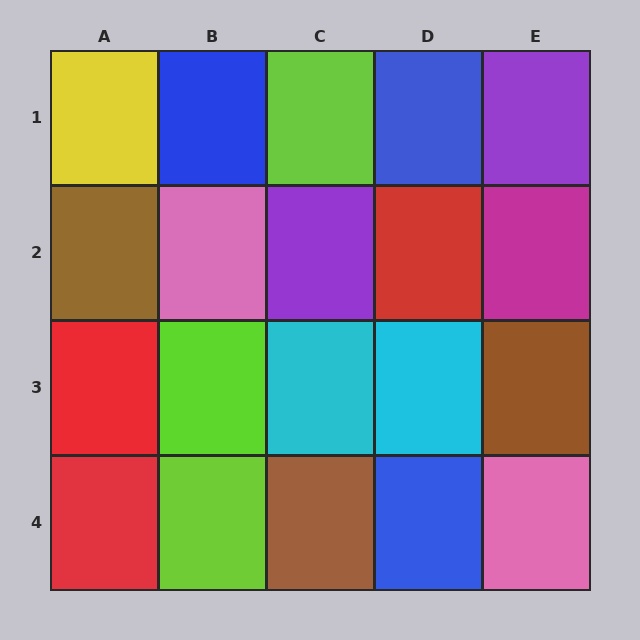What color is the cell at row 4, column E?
Pink.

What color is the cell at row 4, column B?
Lime.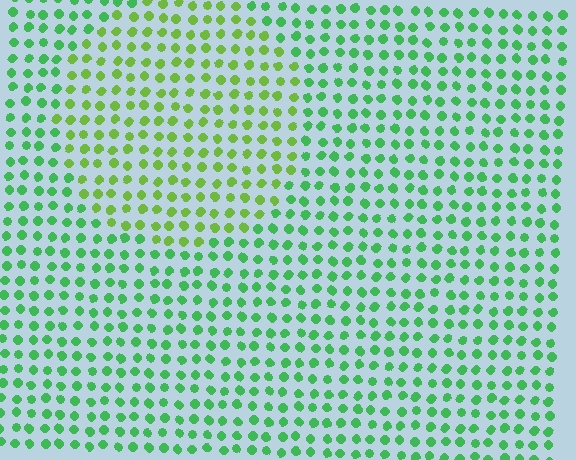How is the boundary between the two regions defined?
The boundary is defined purely by a slight shift in hue (about 34 degrees). Spacing, size, and orientation are identical on both sides.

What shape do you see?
I see a circle.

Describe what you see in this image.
The image is filled with small green elements in a uniform arrangement. A circle-shaped region is visible where the elements are tinted to a slightly different hue, forming a subtle color boundary.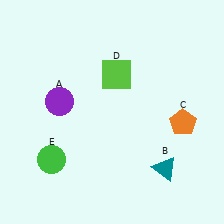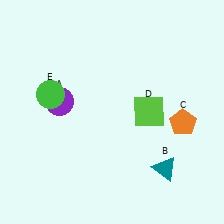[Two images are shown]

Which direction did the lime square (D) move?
The lime square (D) moved down.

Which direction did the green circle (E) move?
The green circle (E) moved up.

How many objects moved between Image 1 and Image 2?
2 objects moved between the two images.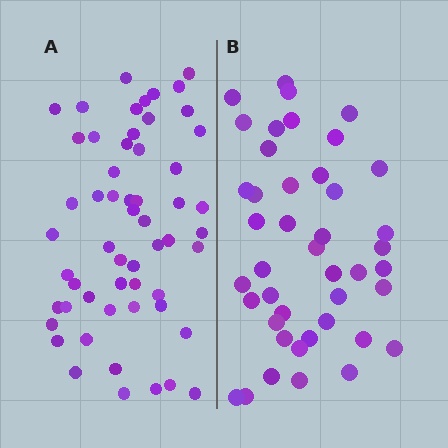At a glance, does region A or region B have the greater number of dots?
Region A (the left region) has more dots.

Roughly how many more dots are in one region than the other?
Region A has approximately 15 more dots than region B.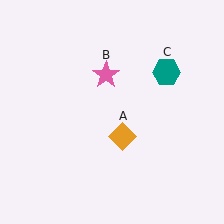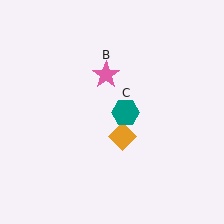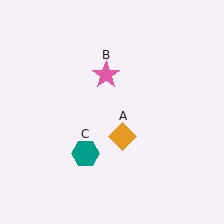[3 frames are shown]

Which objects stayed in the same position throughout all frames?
Orange diamond (object A) and pink star (object B) remained stationary.